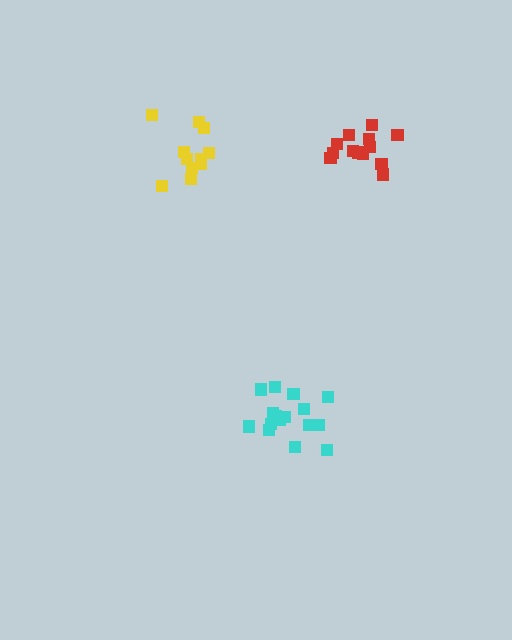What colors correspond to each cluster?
The clusters are colored: red, cyan, yellow.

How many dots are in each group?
Group 1: 13 dots, Group 2: 17 dots, Group 3: 11 dots (41 total).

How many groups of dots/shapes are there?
There are 3 groups.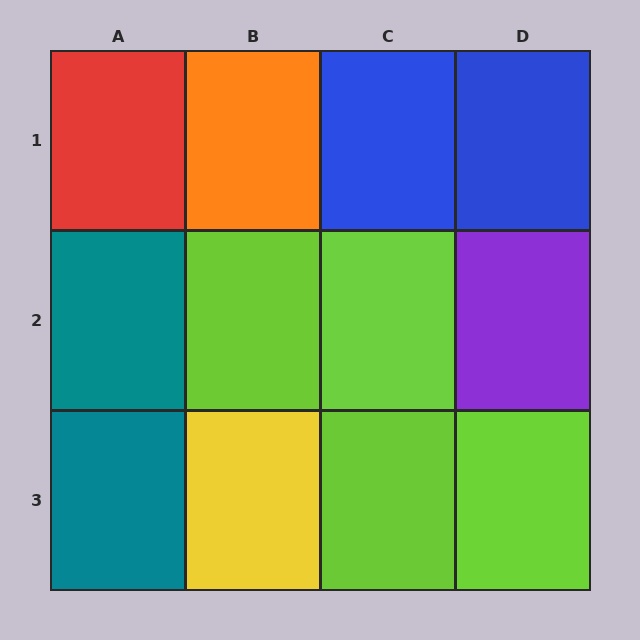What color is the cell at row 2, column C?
Lime.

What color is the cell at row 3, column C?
Lime.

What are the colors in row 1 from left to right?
Red, orange, blue, blue.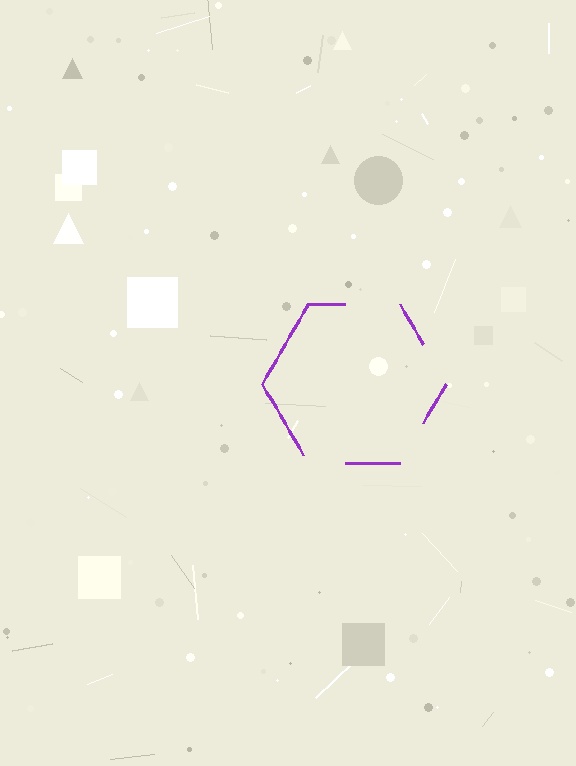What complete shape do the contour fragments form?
The contour fragments form a hexagon.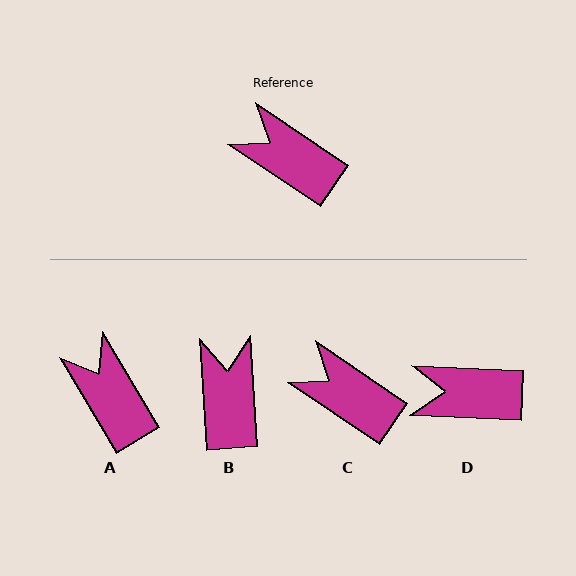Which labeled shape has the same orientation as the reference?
C.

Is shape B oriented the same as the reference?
No, it is off by about 53 degrees.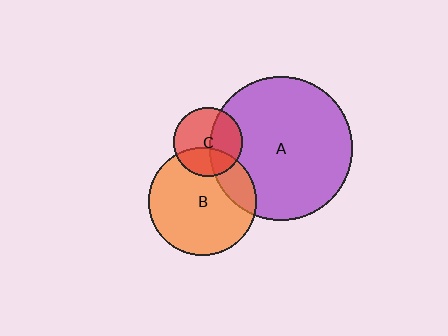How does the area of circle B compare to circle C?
Approximately 2.5 times.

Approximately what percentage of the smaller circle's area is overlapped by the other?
Approximately 35%.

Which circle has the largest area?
Circle A (purple).